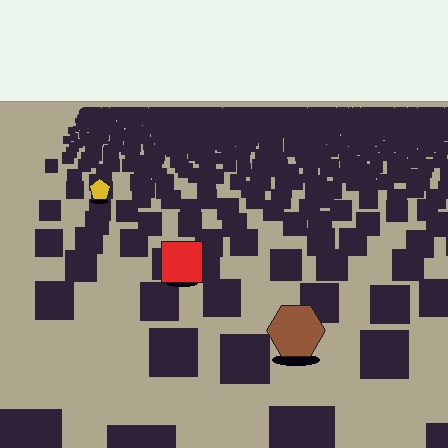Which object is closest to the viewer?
The brown hexagon is closest. The texture marks near it are larger and more spread out.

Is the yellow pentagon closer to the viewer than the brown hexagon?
No. The brown hexagon is closer — you can tell from the texture gradient: the ground texture is coarser near it.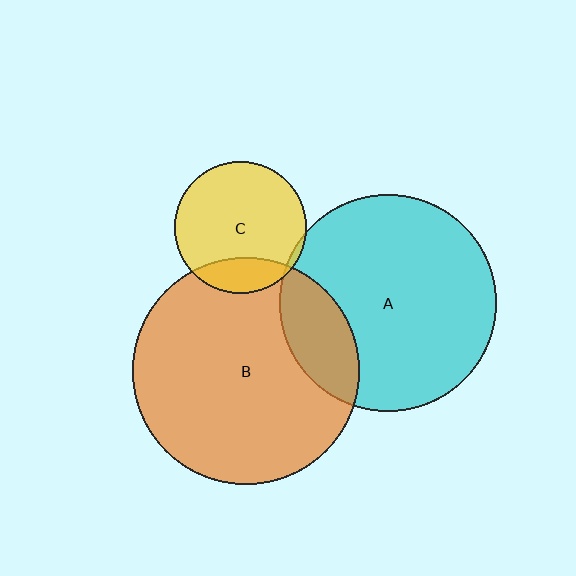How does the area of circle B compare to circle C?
Approximately 3.0 times.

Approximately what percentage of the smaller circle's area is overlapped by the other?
Approximately 20%.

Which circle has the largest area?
Circle B (orange).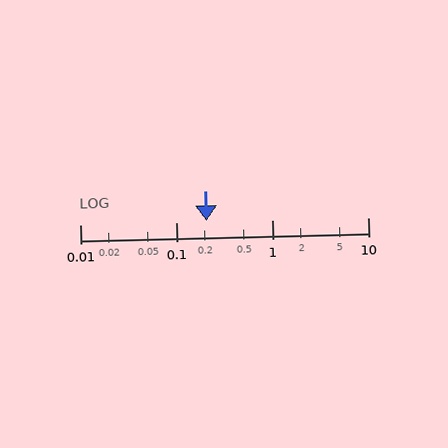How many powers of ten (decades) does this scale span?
The scale spans 3 decades, from 0.01 to 10.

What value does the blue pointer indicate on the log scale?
The pointer indicates approximately 0.21.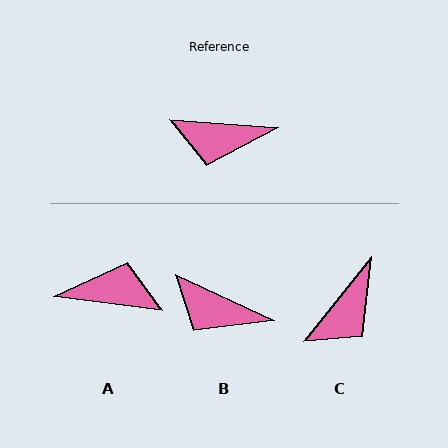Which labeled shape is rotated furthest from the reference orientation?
A, about 177 degrees away.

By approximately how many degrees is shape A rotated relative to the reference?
Approximately 177 degrees counter-clockwise.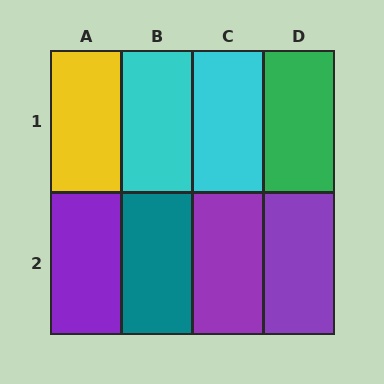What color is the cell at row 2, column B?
Teal.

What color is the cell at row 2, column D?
Purple.